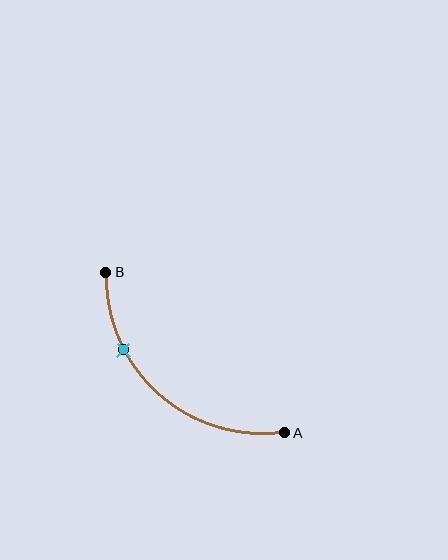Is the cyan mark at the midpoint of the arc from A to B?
No. The cyan mark lies on the arc but is closer to endpoint B. The arc midpoint would be at the point on the curve equidistant along the arc from both A and B.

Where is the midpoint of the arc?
The arc midpoint is the point on the curve farthest from the straight line joining A and B. It sits below and to the left of that line.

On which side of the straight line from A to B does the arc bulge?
The arc bulges below and to the left of the straight line connecting A and B.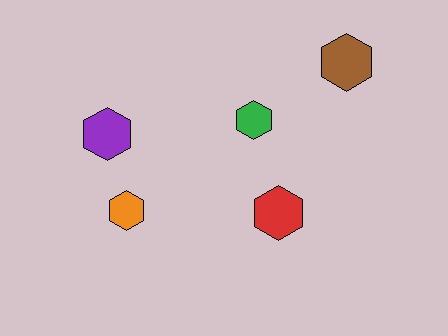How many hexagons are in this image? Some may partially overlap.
There are 5 hexagons.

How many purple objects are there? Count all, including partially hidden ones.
There is 1 purple object.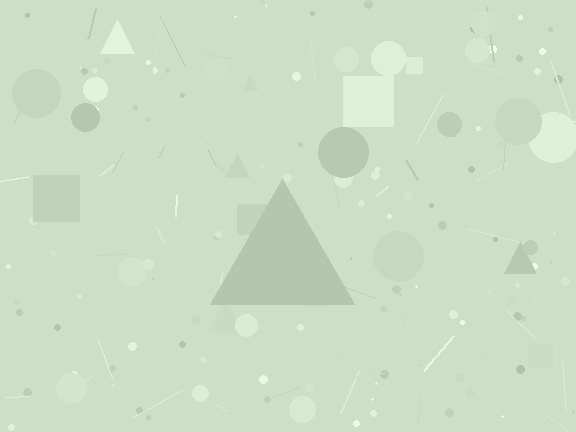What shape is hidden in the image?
A triangle is hidden in the image.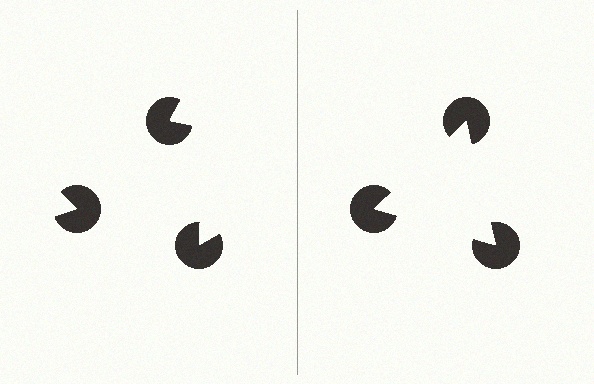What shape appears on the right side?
An illusory triangle.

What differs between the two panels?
The pac-man discs are positioned identically on both sides; only the wedge orientations differ. On the right they align to a triangle; on the left they are misaligned.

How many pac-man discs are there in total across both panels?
6 — 3 on each side.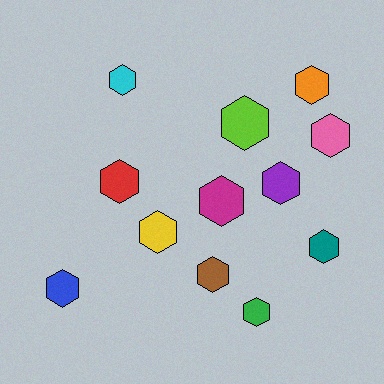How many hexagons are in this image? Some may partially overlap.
There are 12 hexagons.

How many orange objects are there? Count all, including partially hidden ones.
There is 1 orange object.